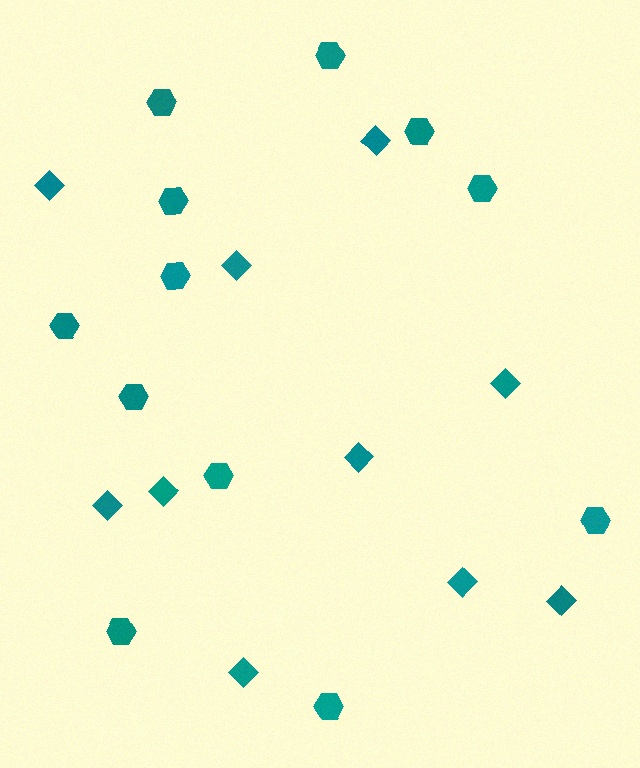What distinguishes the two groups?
There are 2 groups: one group of hexagons (12) and one group of diamonds (10).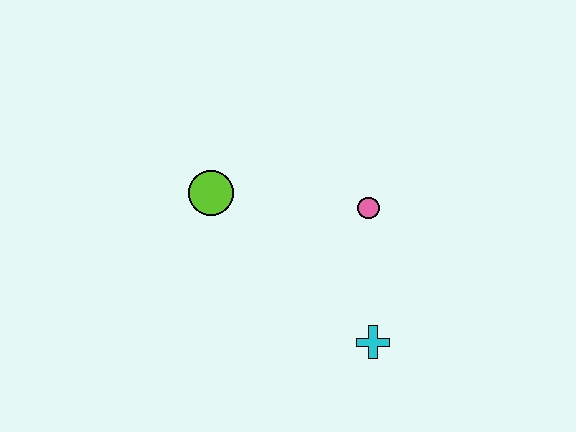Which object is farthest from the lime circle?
The cyan cross is farthest from the lime circle.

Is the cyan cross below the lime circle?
Yes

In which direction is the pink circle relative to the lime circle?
The pink circle is to the right of the lime circle.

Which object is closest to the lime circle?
The pink circle is closest to the lime circle.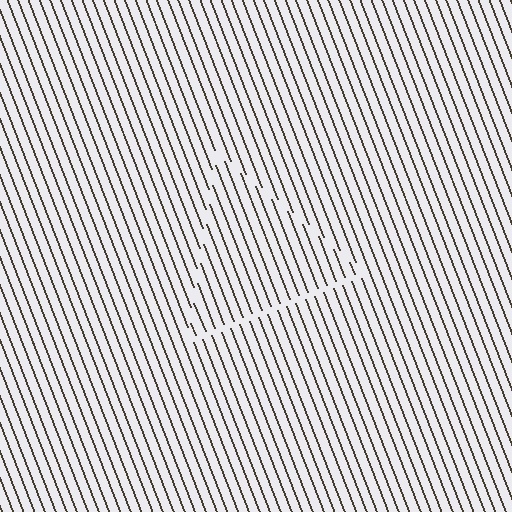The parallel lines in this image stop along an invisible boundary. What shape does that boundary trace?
An illusory triangle. The interior of the shape contains the same grating, shifted by half a period — the contour is defined by the phase discontinuity where line-ends from the inner and outer gratings abut.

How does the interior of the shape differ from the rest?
The interior of the shape contains the same grating, shifted by half a period — the contour is defined by the phase discontinuity where line-ends from the inner and outer gratings abut.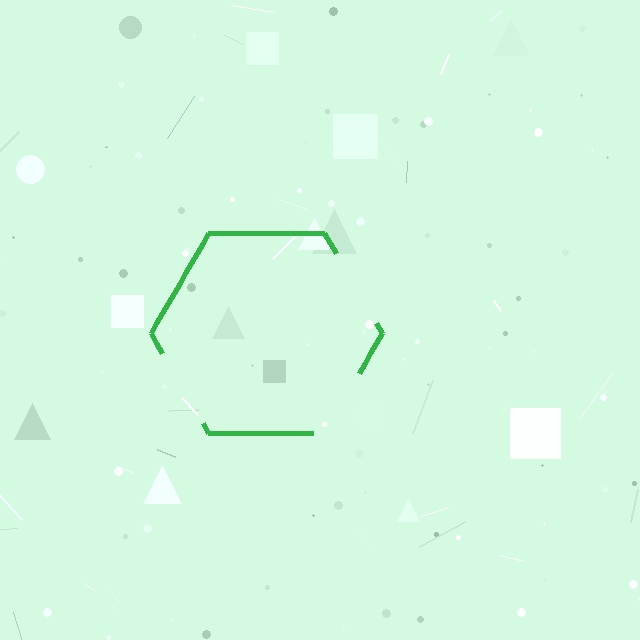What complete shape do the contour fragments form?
The contour fragments form a hexagon.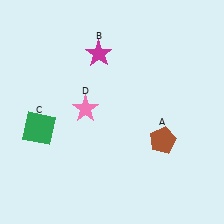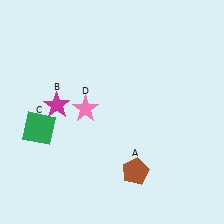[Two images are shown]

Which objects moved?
The objects that moved are: the brown pentagon (A), the magenta star (B).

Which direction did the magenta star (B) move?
The magenta star (B) moved down.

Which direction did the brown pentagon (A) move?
The brown pentagon (A) moved down.